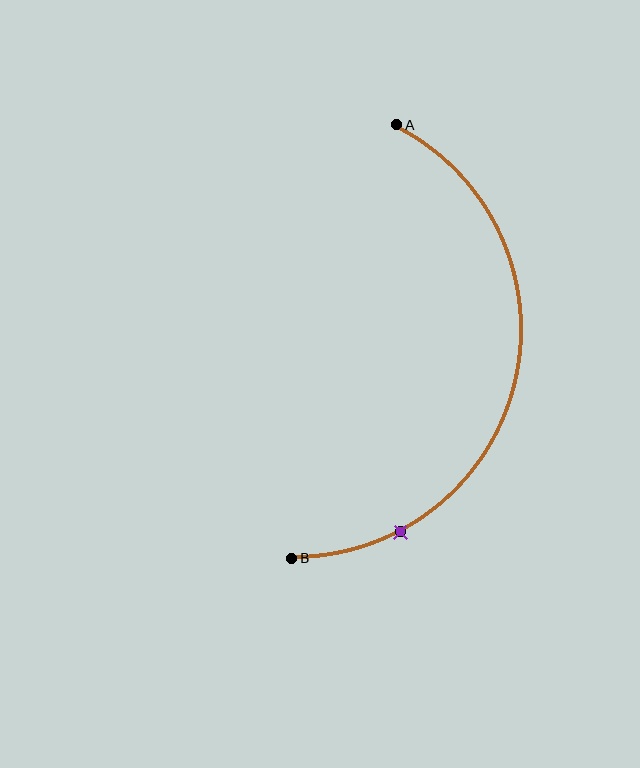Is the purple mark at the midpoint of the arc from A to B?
No. The purple mark lies on the arc but is closer to endpoint B. The arc midpoint would be at the point on the curve equidistant along the arc from both A and B.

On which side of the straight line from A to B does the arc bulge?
The arc bulges to the right of the straight line connecting A and B.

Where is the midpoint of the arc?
The arc midpoint is the point on the curve farthest from the straight line joining A and B. It sits to the right of that line.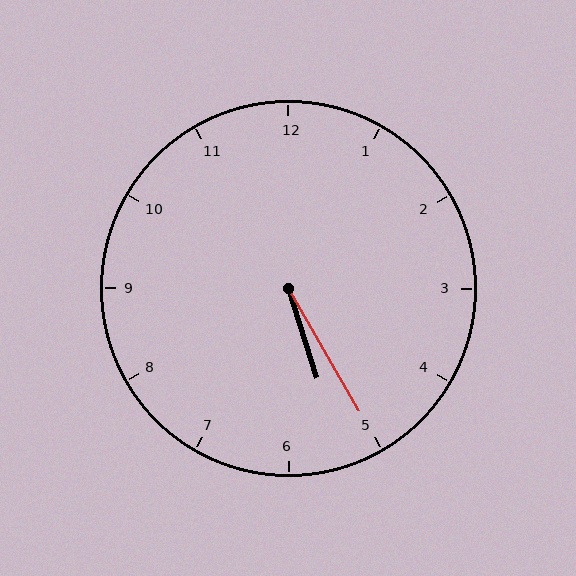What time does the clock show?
5:25.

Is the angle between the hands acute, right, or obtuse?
It is acute.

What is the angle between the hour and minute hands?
Approximately 12 degrees.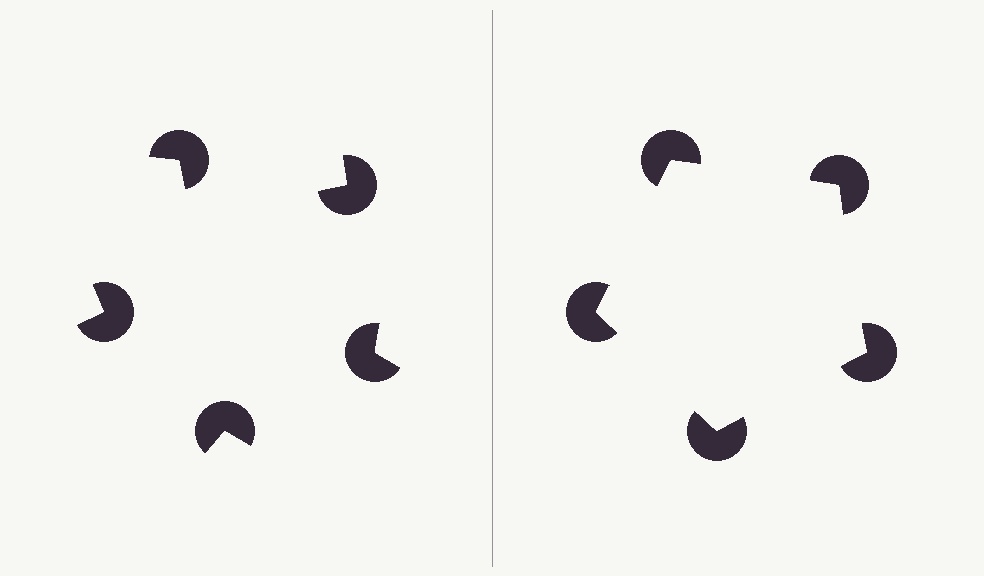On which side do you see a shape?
An illusory pentagon appears on the right side. On the left side the wedge cuts are rotated, so no coherent shape forms.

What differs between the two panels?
The pac-man discs are positioned identically on both sides; only the wedge orientations differ. On the right they align to a pentagon; on the left they are misaligned.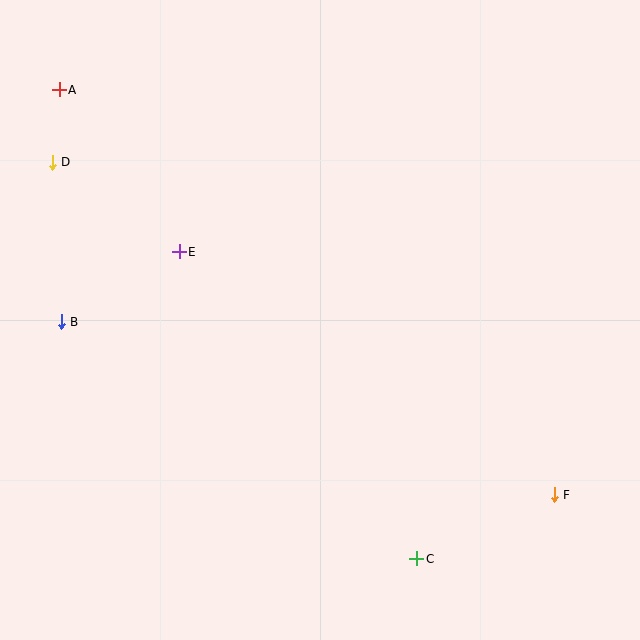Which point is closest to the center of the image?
Point E at (179, 252) is closest to the center.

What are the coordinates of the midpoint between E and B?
The midpoint between E and B is at (120, 287).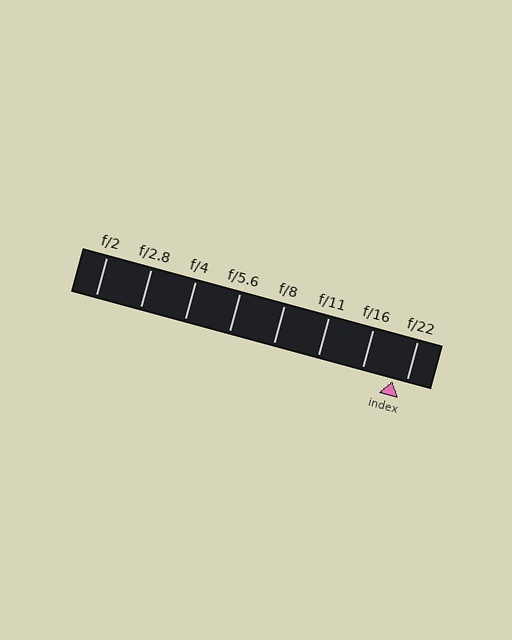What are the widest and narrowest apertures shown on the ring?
The widest aperture shown is f/2 and the narrowest is f/22.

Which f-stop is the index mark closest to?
The index mark is closest to f/22.